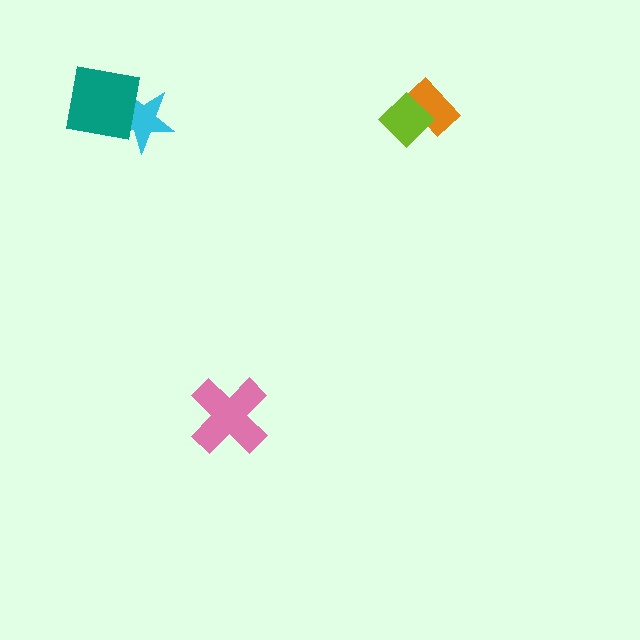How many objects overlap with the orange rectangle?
1 object overlaps with the orange rectangle.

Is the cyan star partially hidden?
Yes, it is partially covered by another shape.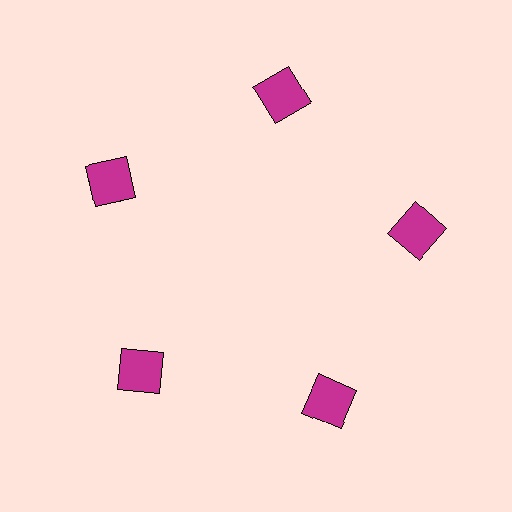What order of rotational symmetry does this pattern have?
This pattern has 5-fold rotational symmetry.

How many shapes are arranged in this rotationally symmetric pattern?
There are 5 shapes, arranged in 5 groups of 1.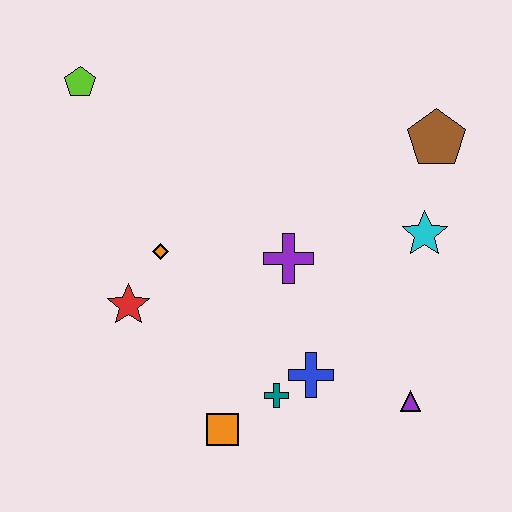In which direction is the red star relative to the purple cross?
The red star is to the left of the purple cross.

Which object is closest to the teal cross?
The blue cross is closest to the teal cross.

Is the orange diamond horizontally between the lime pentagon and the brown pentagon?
Yes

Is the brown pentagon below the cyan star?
No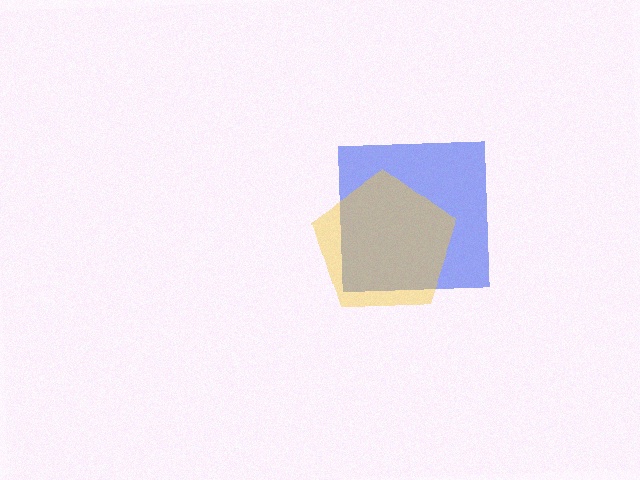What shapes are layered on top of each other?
The layered shapes are: a blue square, a yellow pentagon.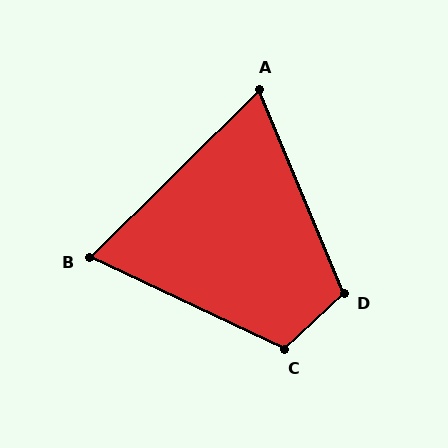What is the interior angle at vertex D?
Approximately 110 degrees (obtuse).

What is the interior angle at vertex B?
Approximately 70 degrees (acute).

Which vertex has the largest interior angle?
C, at approximately 112 degrees.